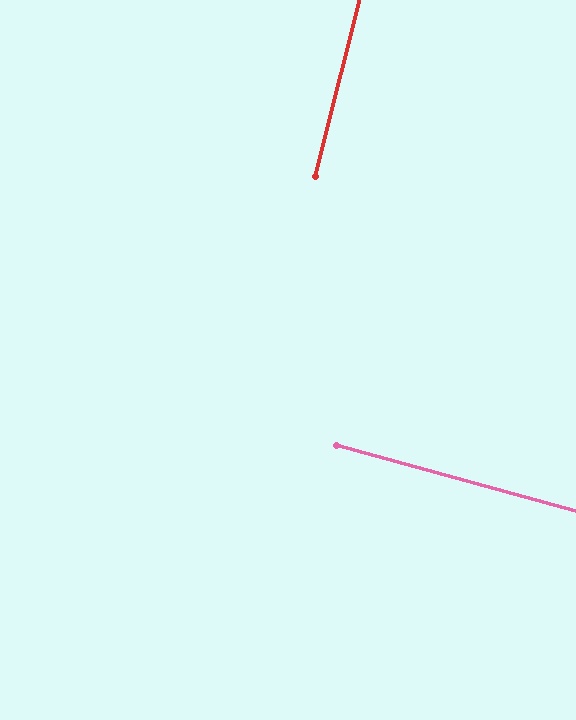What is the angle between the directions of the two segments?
Approximately 89 degrees.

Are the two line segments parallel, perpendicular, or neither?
Perpendicular — they meet at approximately 89°.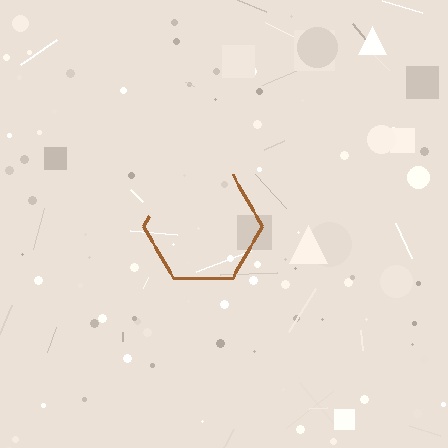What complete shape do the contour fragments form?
The contour fragments form a hexagon.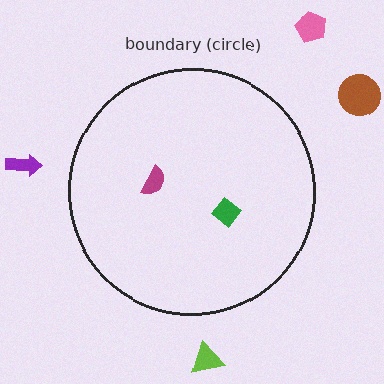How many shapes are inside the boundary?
2 inside, 4 outside.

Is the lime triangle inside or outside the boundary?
Outside.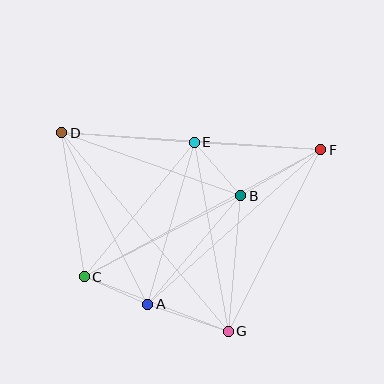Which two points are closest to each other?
Points A and C are closest to each other.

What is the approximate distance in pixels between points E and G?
The distance between E and G is approximately 192 pixels.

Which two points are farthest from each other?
Points C and F are farthest from each other.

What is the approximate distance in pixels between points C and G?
The distance between C and G is approximately 154 pixels.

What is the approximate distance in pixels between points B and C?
The distance between B and C is approximately 176 pixels.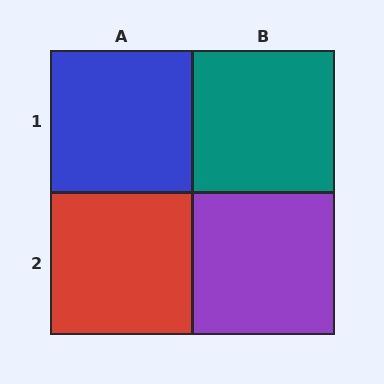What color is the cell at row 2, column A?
Red.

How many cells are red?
1 cell is red.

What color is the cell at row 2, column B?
Purple.